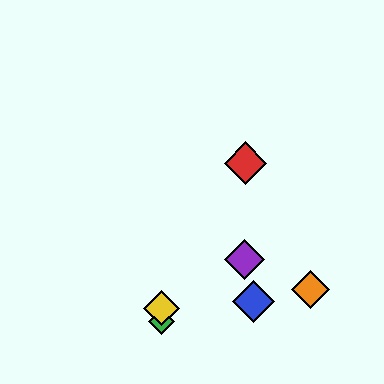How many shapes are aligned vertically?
2 shapes (the green diamond, the yellow diamond) are aligned vertically.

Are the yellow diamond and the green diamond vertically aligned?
Yes, both are at x≈161.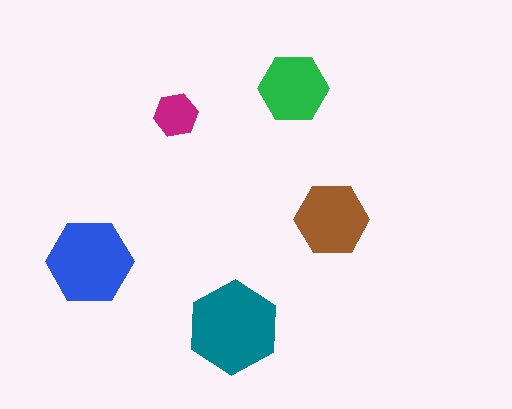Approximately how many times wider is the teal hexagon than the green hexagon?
About 1.5 times wider.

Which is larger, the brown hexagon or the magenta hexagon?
The brown one.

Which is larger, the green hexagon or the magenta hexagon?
The green one.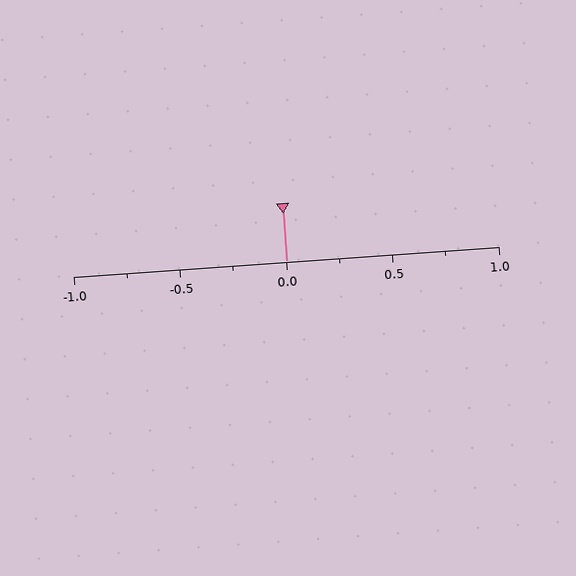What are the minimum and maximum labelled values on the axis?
The axis runs from -1.0 to 1.0.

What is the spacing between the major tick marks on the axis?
The major ticks are spaced 0.5 apart.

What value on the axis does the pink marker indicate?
The marker indicates approximately 0.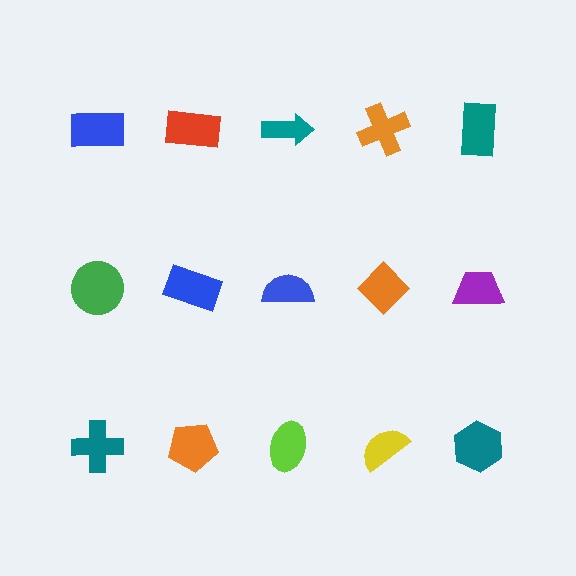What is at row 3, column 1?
A teal cross.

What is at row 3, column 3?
A lime ellipse.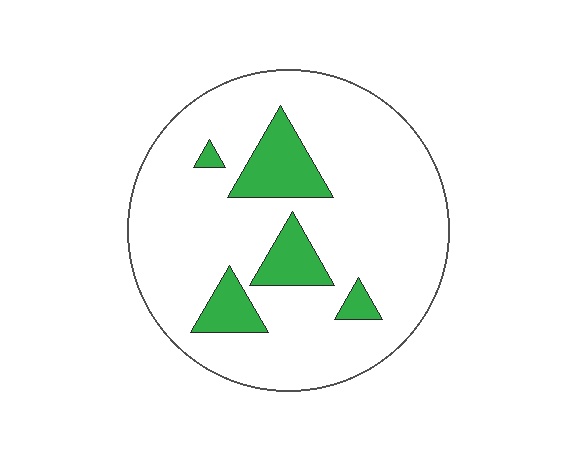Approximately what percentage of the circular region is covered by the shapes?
Approximately 15%.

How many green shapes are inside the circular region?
5.